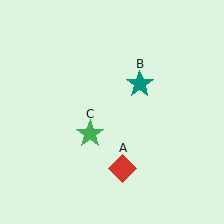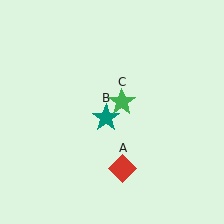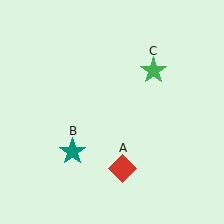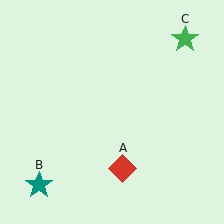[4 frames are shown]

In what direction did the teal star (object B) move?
The teal star (object B) moved down and to the left.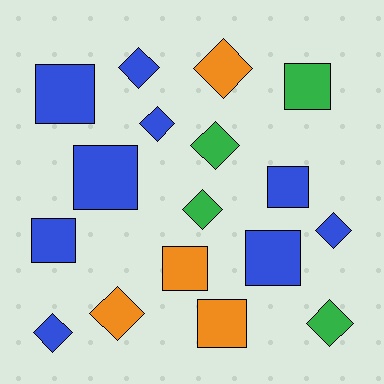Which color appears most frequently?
Blue, with 9 objects.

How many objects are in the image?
There are 17 objects.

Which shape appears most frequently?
Diamond, with 9 objects.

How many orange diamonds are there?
There are 2 orange diamonds.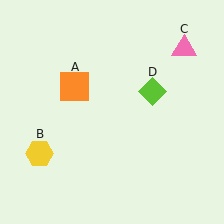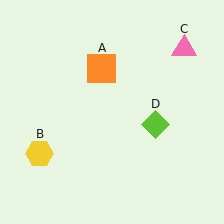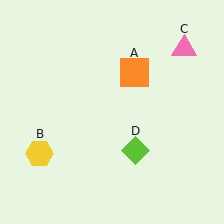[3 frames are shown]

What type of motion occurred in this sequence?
The orange square (object A), lime diamond (object D) rotated clockwise around the center of the scene.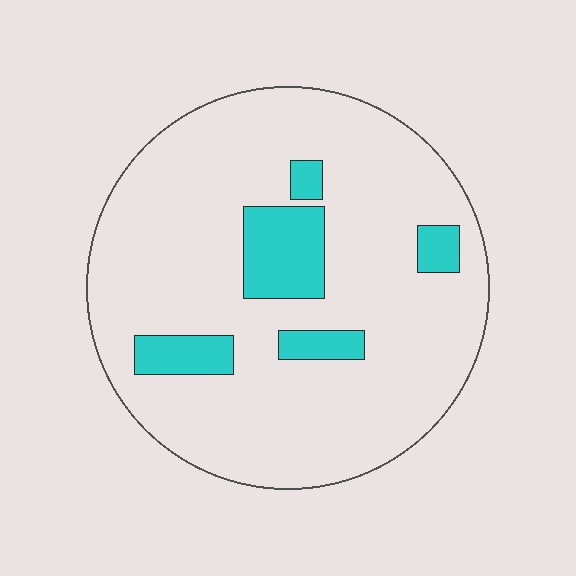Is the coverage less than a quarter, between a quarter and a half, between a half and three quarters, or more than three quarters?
Less than a quarter.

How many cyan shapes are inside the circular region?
5.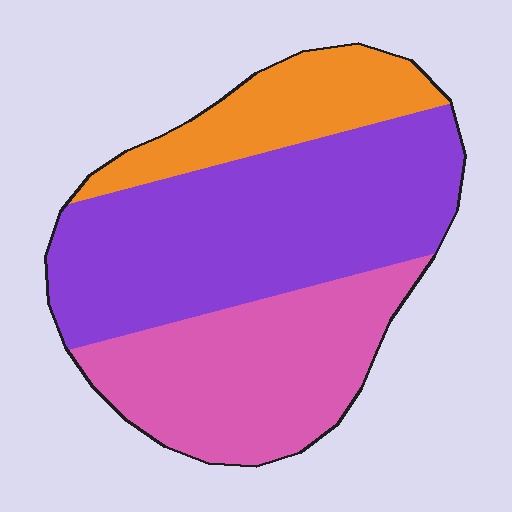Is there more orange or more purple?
Purple.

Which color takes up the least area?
Orange, at roughly 20%.